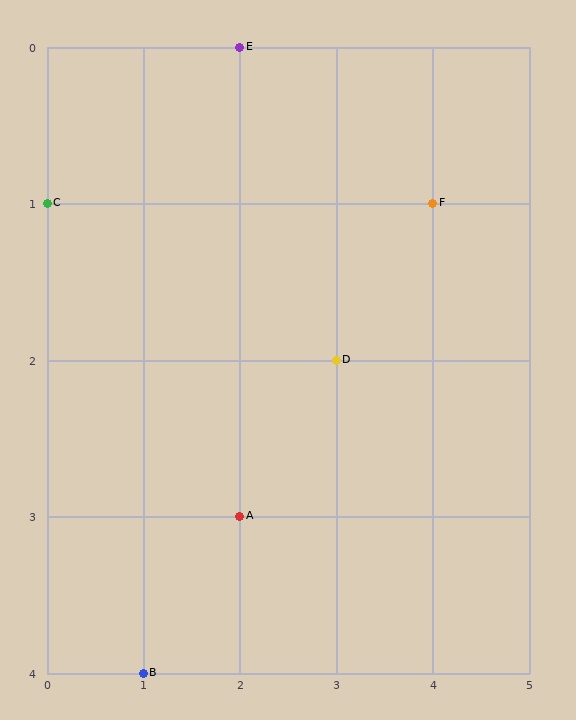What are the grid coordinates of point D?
Point D is at grid coordinates (3, 2).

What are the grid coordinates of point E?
Point E is at grid coordinates (2, 0).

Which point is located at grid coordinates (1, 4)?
Point B is at (1, 4).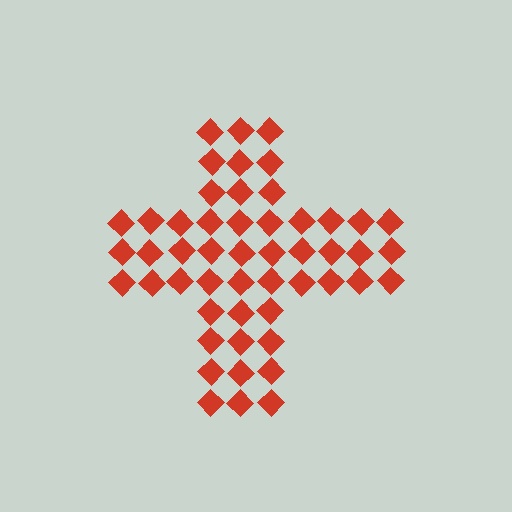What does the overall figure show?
The overall figure shows a cross.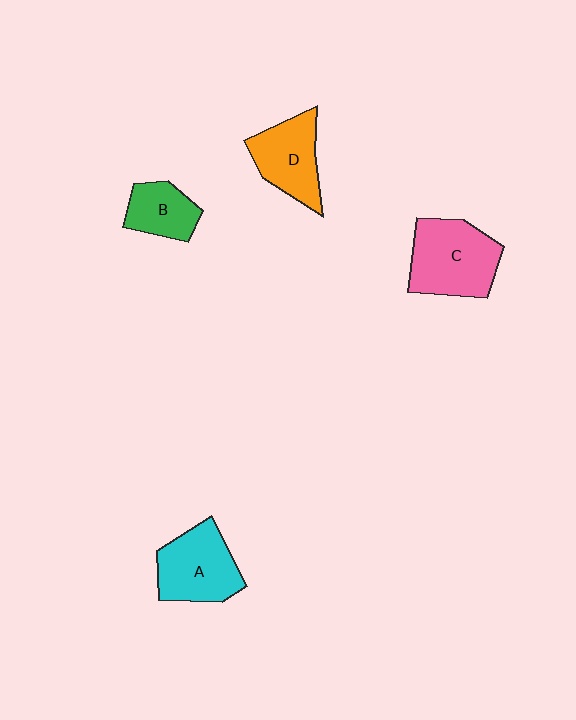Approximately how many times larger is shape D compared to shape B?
Approximately 1.4 times.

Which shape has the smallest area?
Shape B (green).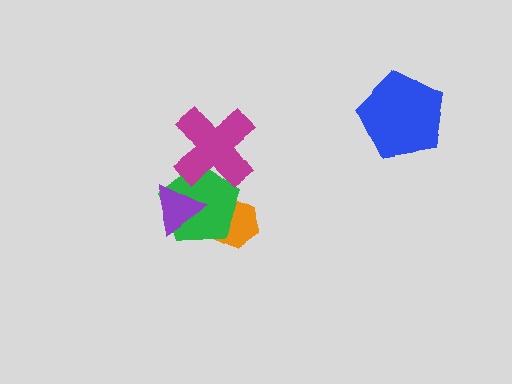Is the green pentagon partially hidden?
Yes, it is partially covered by another shape.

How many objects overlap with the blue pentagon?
0 objects overlap with the blue pentagon.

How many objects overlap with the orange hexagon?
1 object overlaps with the orange hexagon.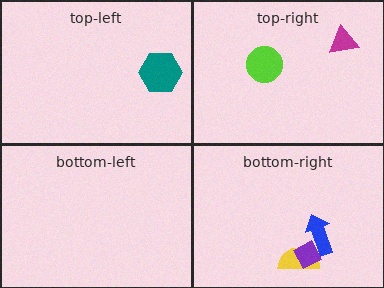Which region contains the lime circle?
The top-right region.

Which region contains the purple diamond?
The bottom-right region.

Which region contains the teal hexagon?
The top-left region.